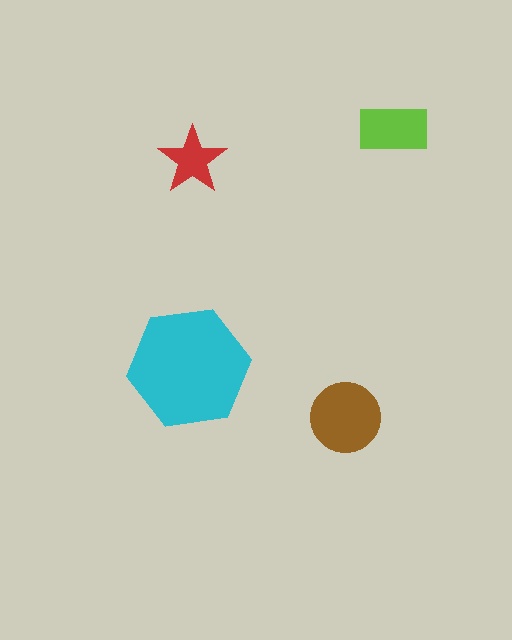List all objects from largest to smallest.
The cyan hexagon, the brown circle, the lime rectangle, the red star.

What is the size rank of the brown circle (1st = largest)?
2nd.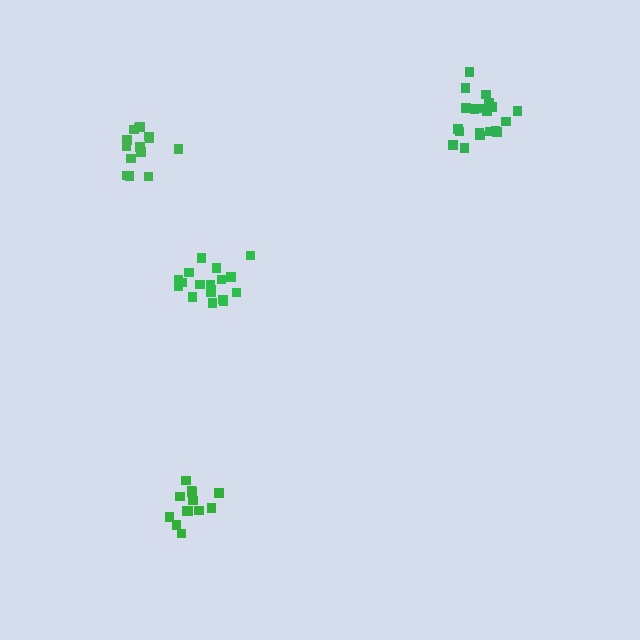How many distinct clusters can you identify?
There are 4 distinct clusters.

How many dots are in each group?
Group 1: 18 dots, Group 2: 20 dots, Group 3: 14 dots, Group 4: 14 dots (66 total).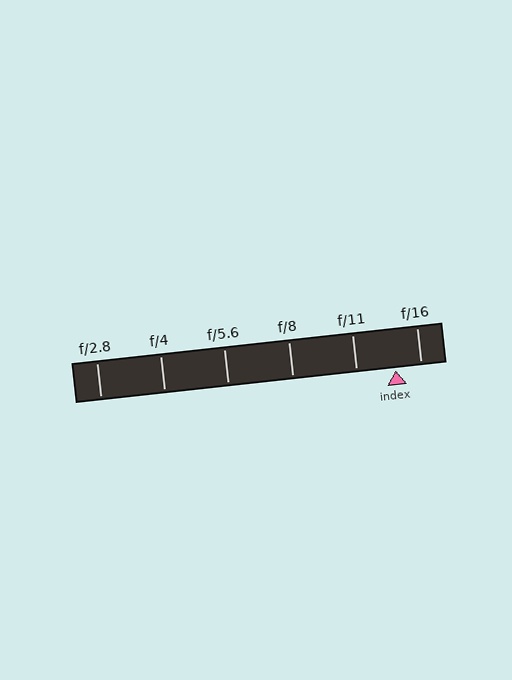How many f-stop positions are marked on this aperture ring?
There are 6 f-stop positions marked.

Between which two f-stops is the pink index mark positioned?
The index mark is between f/11 and f/16.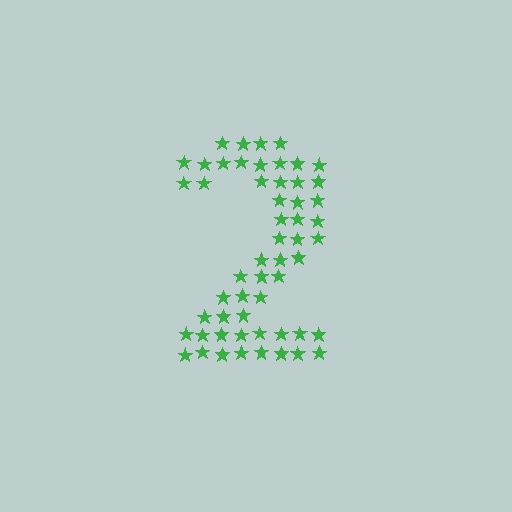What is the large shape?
The large shape is the digit 2.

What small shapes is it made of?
It is made of small stars.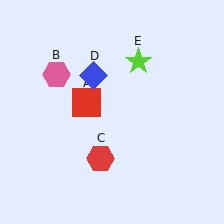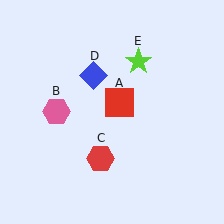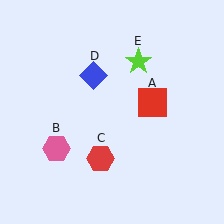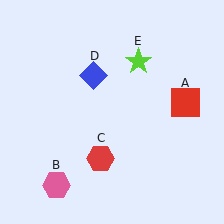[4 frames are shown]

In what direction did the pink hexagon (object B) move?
The pink hexagon (object B) moved down.